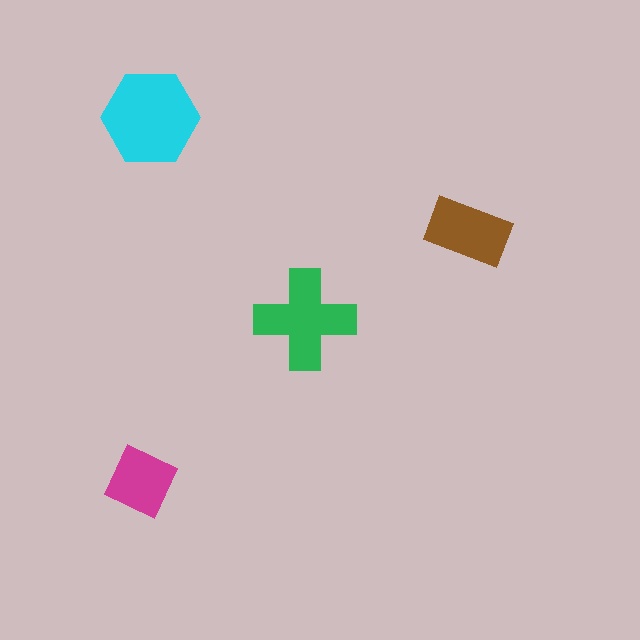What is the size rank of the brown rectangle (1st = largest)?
3rd.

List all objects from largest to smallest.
The cyan hexagon, the green cross, the brown rectangle, the magenta diamond.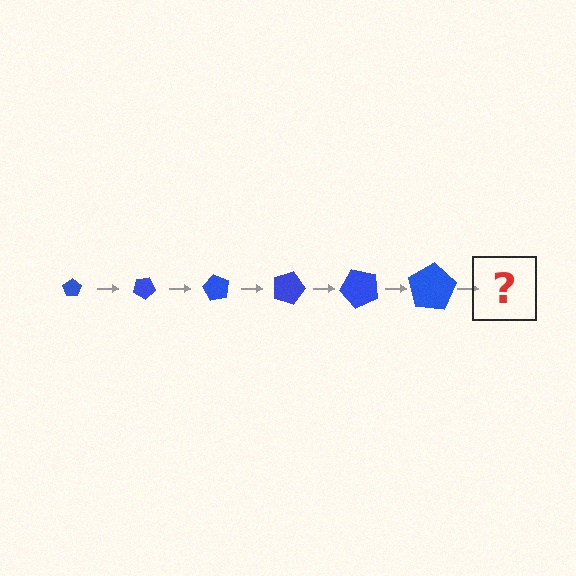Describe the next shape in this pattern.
It should be a pentagon, larger than the previous one and rotated 180 degrees from the start.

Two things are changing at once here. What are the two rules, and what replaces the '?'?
The two rules are that the pentagon grows larger each step and it rotates 30 degrees each step. The '?' should be a pentagon, larger than the previous one and rotated 180 degrees from the start.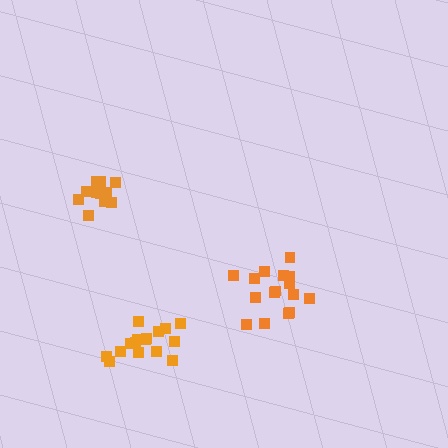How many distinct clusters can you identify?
There are 3 distinct clusters.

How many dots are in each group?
Group 1: 16 dots, Group 2: 11 dots, Group 3: 16 dots (43 total).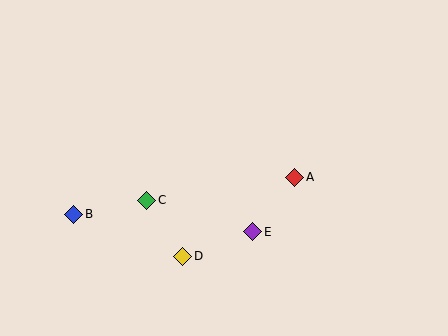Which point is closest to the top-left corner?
Point B is closest to the top-left corner.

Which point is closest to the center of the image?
Point E at (253, 232) is closest to the center.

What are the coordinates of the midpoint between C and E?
The midpoint between C and E is at (200, 216).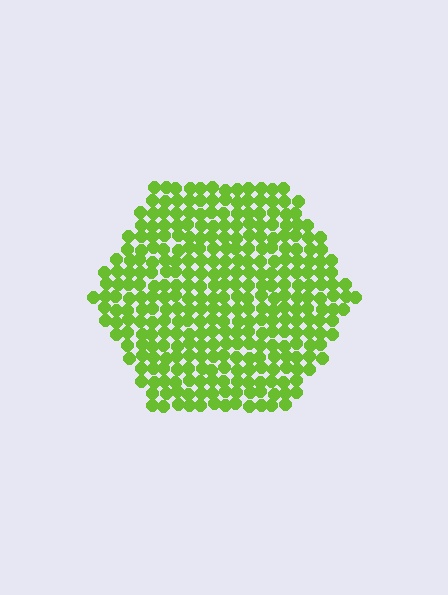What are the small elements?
The small elements are circles.